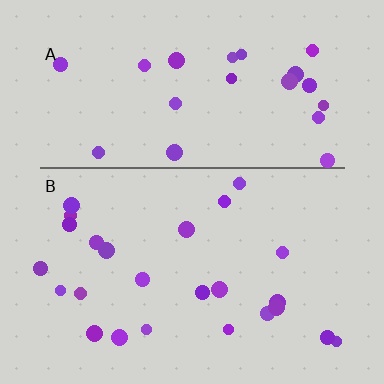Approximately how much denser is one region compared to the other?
Approximately 1.1× — region B over region A.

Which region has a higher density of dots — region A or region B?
B (the bottom).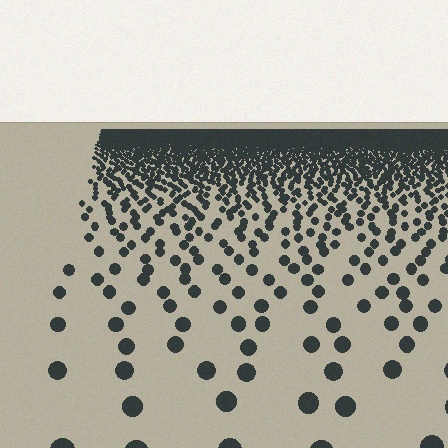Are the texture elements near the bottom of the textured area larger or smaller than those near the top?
Larger. Near the bottom, elements are closer to the viewer and appear at a bigger on-screen size.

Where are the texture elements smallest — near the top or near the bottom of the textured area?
Near the top.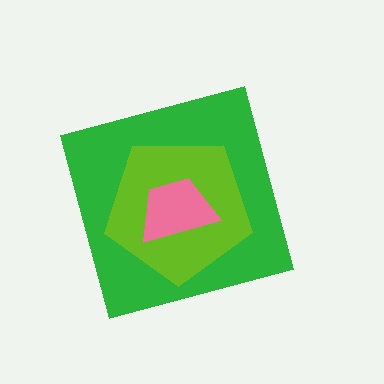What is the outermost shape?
The green square.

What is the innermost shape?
The pink trapezoid.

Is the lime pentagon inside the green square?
Yes.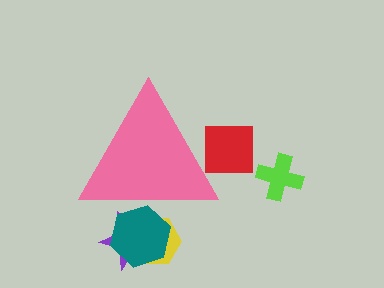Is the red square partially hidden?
Yes, the red square is partially hidden behind the pink triangle.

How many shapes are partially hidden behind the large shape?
4 shapes are partially hidden.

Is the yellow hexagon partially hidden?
Yes, the yellow hexagon is partially hidden behind the pink triangle.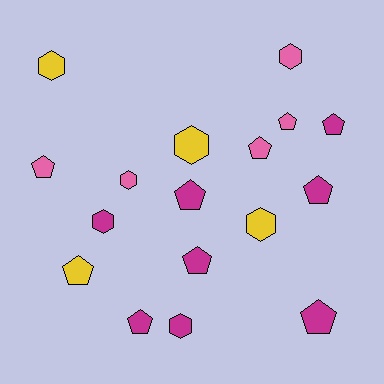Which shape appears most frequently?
Pentagon, with 10 objects.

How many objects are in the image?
There are 17 objects.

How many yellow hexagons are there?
There are 3 yellow hexagons.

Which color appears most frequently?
Magenta, with 8 objects.